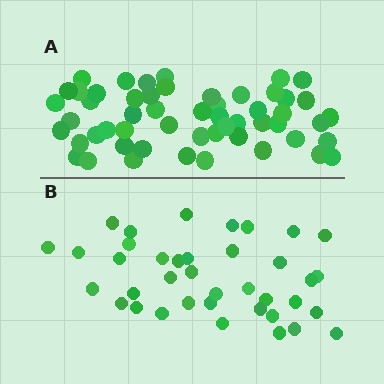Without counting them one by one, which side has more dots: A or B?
Region A (the top region) has more dots.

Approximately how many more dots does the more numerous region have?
Region A has approximately 15 more dots than region B.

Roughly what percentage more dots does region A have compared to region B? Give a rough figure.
About 40% more.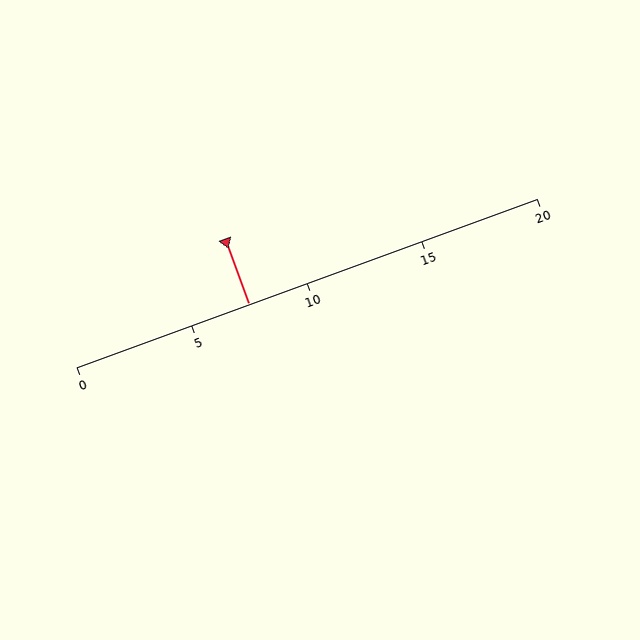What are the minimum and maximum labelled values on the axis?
The axis runs from 0 to 20.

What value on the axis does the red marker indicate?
The marker indicates approximately 7.5.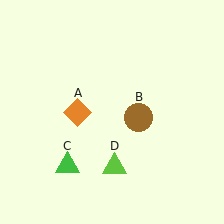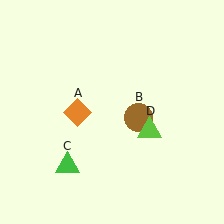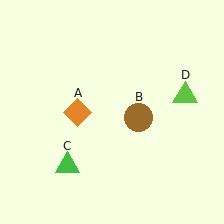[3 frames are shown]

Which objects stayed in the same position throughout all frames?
Orange diamond (object A) and brown circle (object B) and green triangle (object C) remained stationary.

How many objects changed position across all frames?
1 object changed position: lime triangle (object D).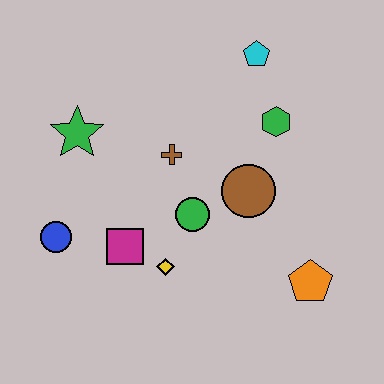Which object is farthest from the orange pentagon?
The green star is farthest from the orange pentagon.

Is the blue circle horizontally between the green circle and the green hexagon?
No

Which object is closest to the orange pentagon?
The brown circle is closest to the orange pentagon.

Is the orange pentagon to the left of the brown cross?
No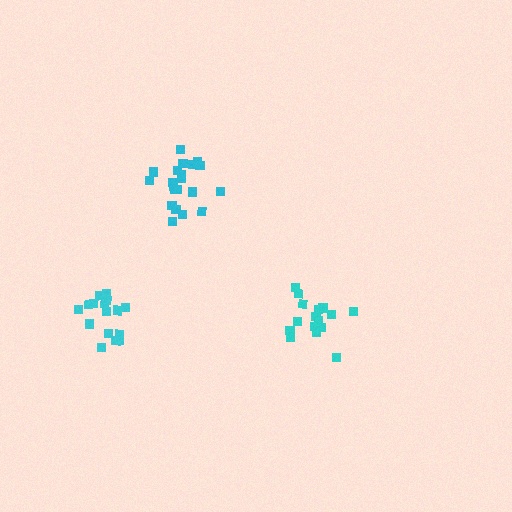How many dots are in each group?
Group 1: 16 dots, Group 2: 17 dots, Group 3: 21 dots (54 total).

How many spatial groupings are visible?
There are 3 spatial groupings.